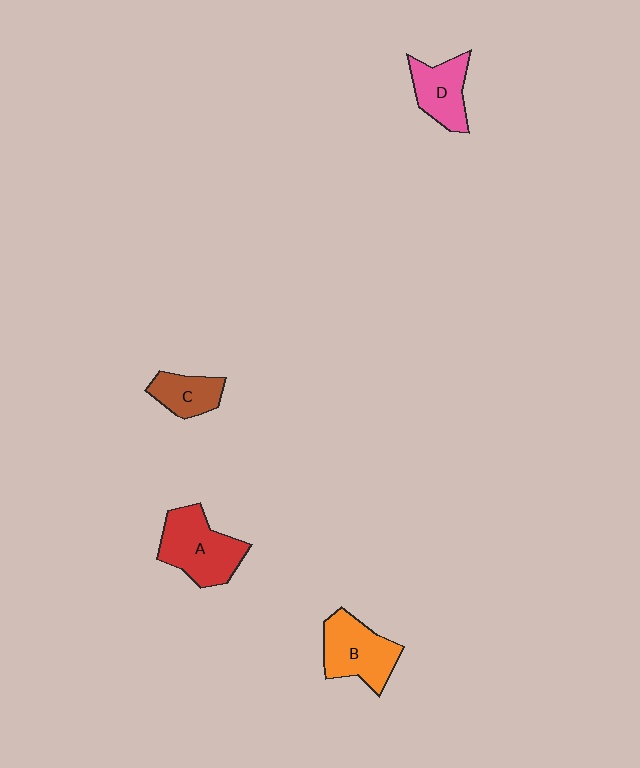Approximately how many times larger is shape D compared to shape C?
Approximately 1.3 times.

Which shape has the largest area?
Shape A (red).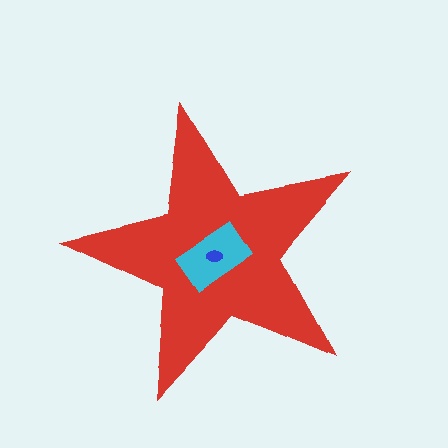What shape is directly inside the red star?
The cyan rectangle.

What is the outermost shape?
The red star.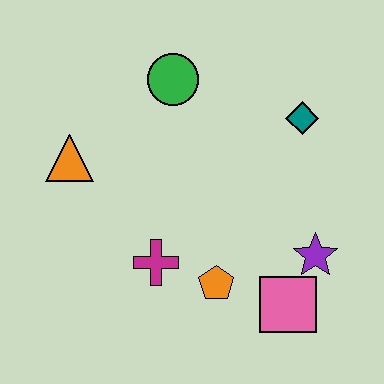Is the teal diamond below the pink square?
No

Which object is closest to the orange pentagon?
The magenta cross is closest to the orange pentagon.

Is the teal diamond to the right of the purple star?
No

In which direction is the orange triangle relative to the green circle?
The orange triangle is to the left of the green circle.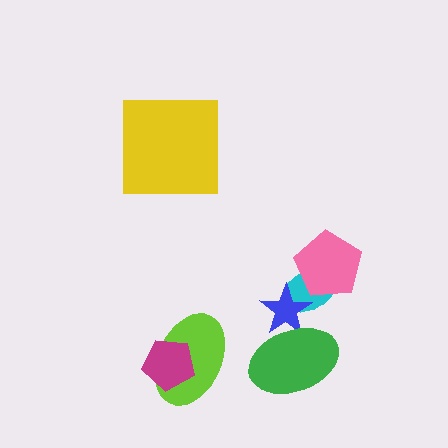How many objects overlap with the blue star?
2 objects overlap with the blue star.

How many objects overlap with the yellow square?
0 objects overlap with the yellow square.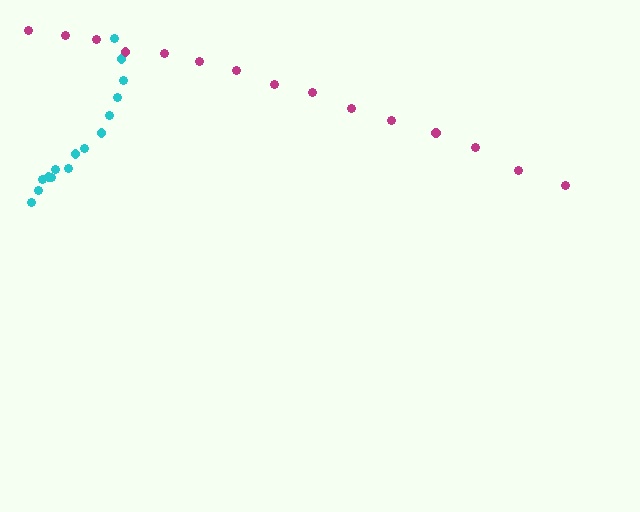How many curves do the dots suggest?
There are 2 distinct paths.